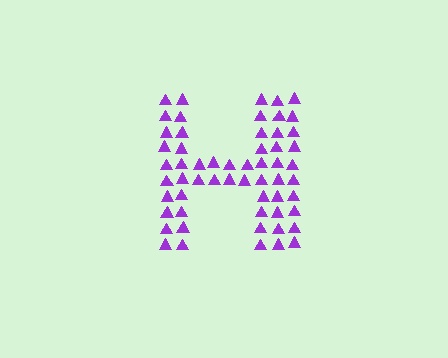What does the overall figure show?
The overall figure shows the letter H.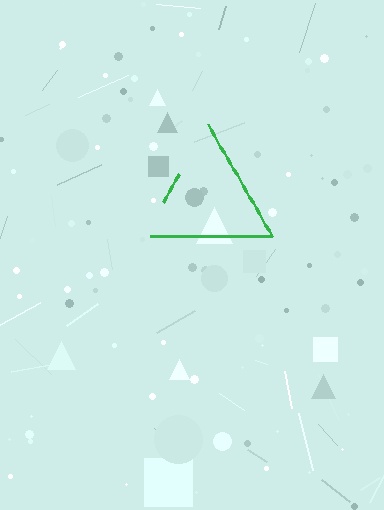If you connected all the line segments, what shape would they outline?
They would outline a triangle.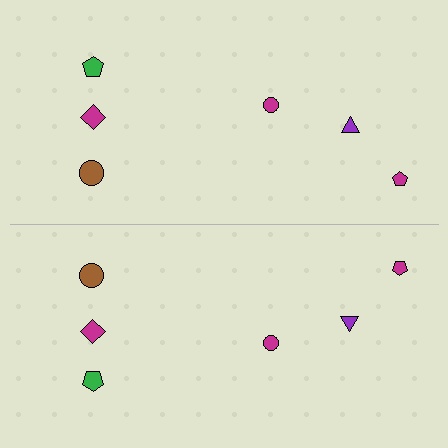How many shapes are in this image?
There are 12 shapes in this image.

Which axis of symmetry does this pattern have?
The pattern has a horizontal axis of symmetry running through the center of the image.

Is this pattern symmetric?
Yes, this pattern has bilateral (reflection) symmetry.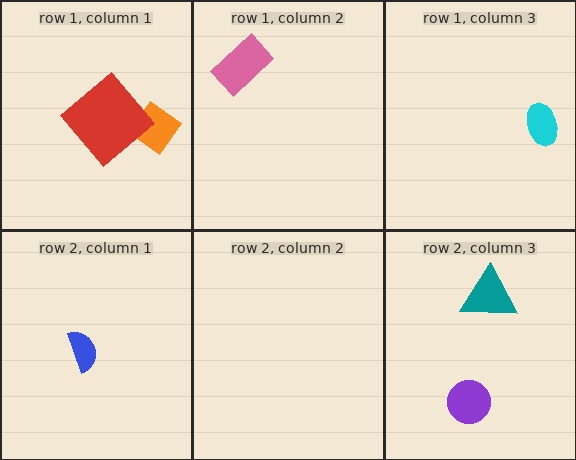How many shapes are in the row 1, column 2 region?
1.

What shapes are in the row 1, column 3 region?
The cyan ellipse.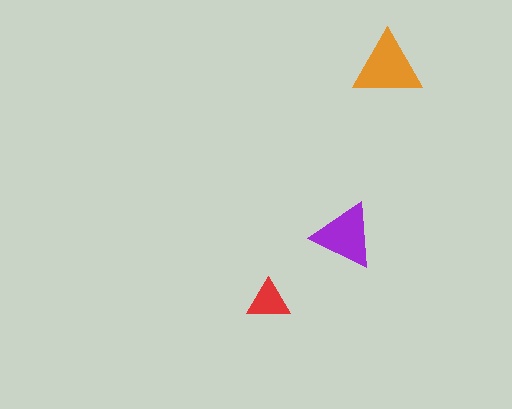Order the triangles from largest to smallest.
the orange one, the purple one, the red one.